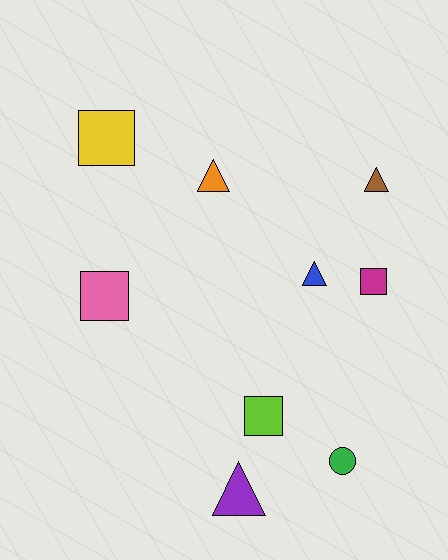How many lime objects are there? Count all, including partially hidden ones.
There is 1 lime object.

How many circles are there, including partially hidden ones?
There is 1 circle.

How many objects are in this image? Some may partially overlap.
There are 9 objects.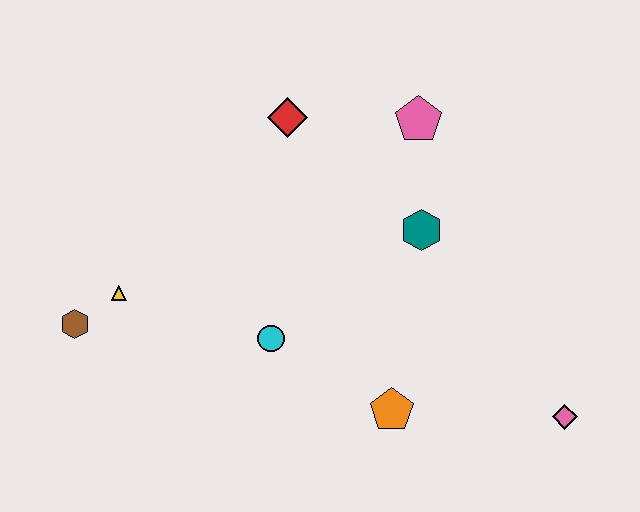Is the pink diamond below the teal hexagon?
Yes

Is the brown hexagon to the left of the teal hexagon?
Yes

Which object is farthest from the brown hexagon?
The pink diamond is farthest from the brown hexagon.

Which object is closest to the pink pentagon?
The teal hexagon is closest to the pink pentagon.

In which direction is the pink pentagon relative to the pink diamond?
The pink pentagon is above the pink diamond.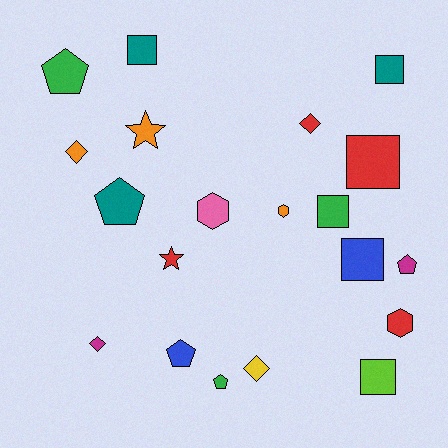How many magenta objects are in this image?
There are 2 magenta objects.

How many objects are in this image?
There are 20 objects.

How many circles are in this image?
There are no circles.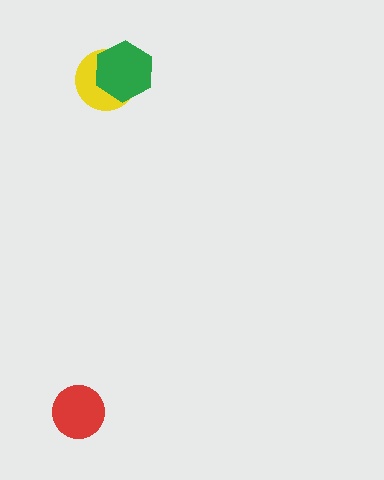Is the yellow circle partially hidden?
Yes, it is partially covered by another shape.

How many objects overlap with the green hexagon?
1 object overlaps with the green hexagon.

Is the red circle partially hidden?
No, no other shape covers it.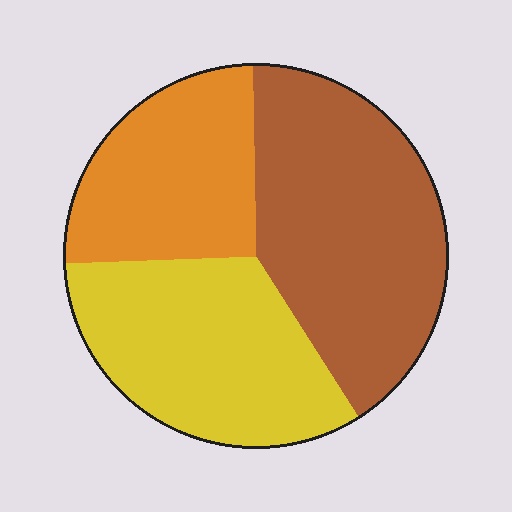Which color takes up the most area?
Brown, at roughly 40%.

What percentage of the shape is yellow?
Yellow takes up about one third (1/3) of the shape.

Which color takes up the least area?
Orange, at roughly 25%.